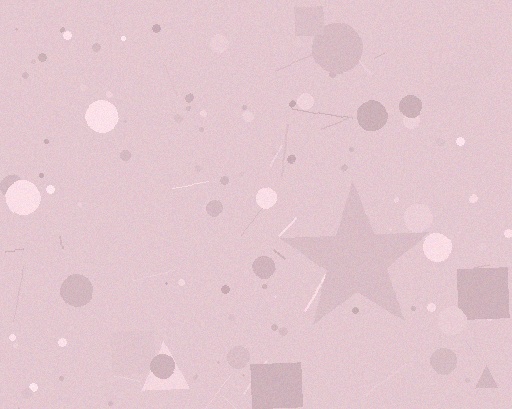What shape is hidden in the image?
A star is hidden in the image.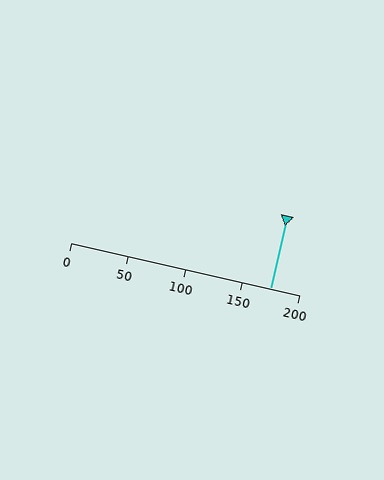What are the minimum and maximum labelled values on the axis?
The axis runs from 0 to 200.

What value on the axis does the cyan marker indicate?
The marker indicates approximately 175.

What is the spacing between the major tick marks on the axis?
The major ticks are spaced 50 apart.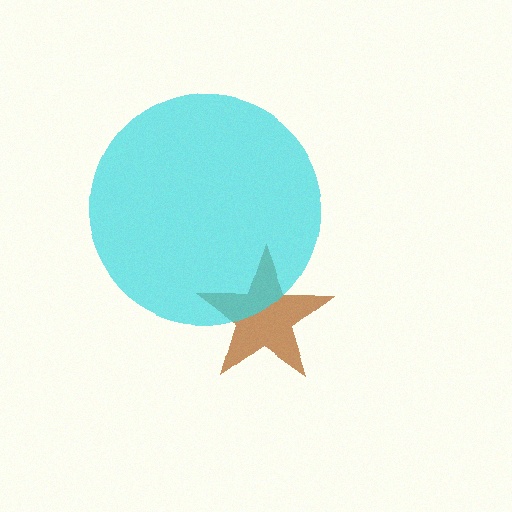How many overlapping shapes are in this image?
There are 2 overlapping shapes in the image.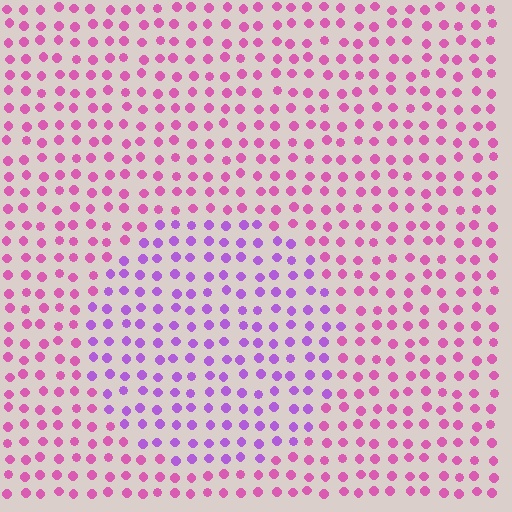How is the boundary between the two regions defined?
The boundary is defined purely by a slight shift in hue (about 38 degrees). Spacing, size, and orientation are identical on both sides.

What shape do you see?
I see a circle.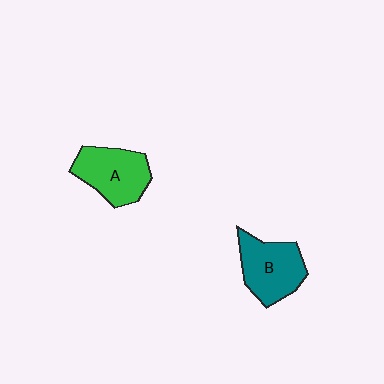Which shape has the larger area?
Shape B (teal).